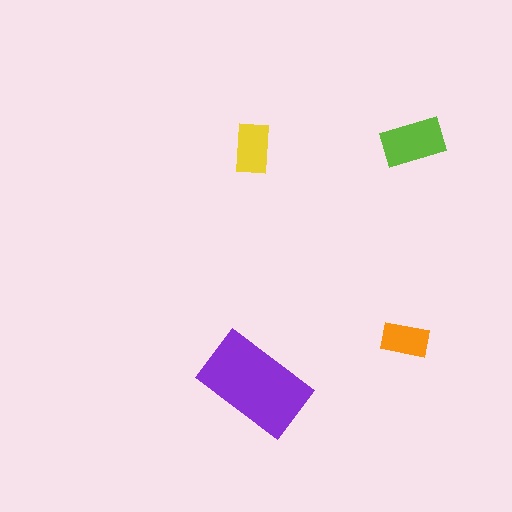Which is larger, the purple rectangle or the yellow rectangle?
The purple one.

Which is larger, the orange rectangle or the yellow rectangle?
The yellow one.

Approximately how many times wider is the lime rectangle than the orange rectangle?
About 1.5 times wider.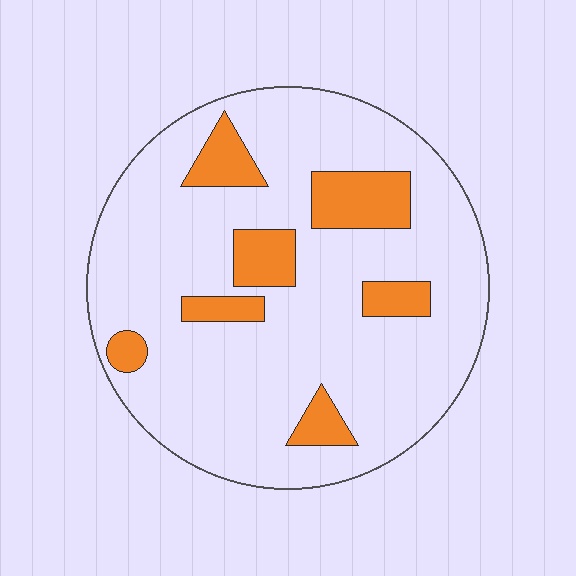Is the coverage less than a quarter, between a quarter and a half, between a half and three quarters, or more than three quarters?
Less than a quarter.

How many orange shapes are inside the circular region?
7.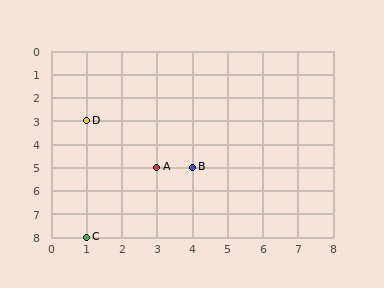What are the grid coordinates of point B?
Point B is at grid coordinates (4, 5).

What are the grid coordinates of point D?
Point D is at grid coordinates (1, 3).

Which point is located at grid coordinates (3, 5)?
Point A is at (3, 5).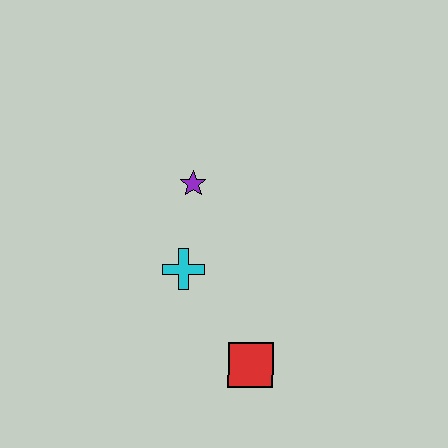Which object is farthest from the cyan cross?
The red square is farthest from the cyan cross.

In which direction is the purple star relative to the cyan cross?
The purple star is above the cyan cross.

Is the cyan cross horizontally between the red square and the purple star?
No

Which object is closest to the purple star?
The cyan cross is closest to the purple star.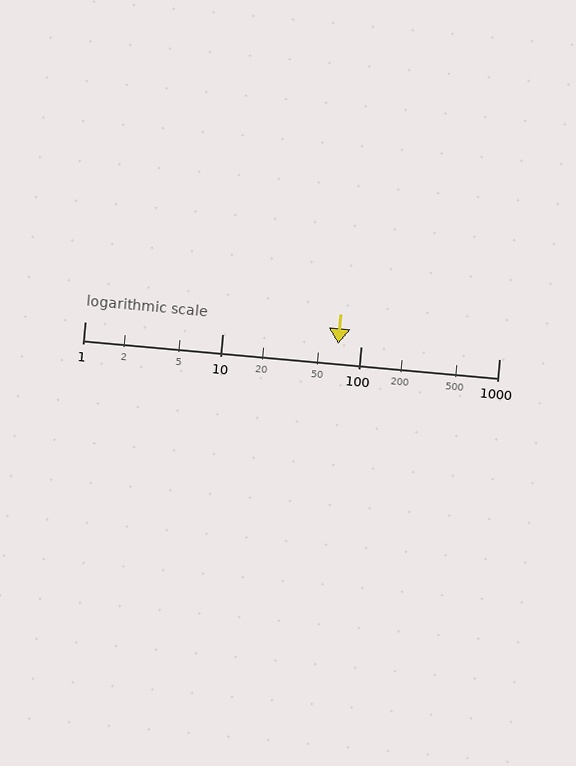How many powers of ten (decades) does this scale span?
The scale spans 3 decades, from 1 to 1000.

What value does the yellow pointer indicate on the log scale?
The pointer indicates approximately 68.